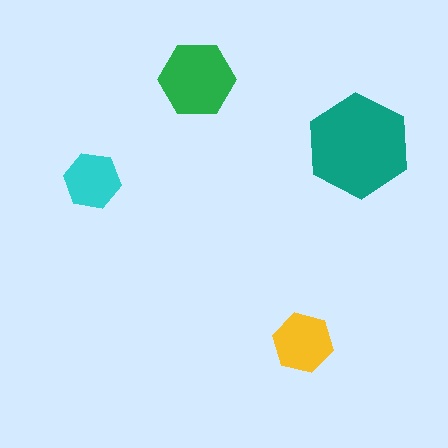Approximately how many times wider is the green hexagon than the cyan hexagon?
About 1.5 times wider.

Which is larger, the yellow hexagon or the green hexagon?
The green one.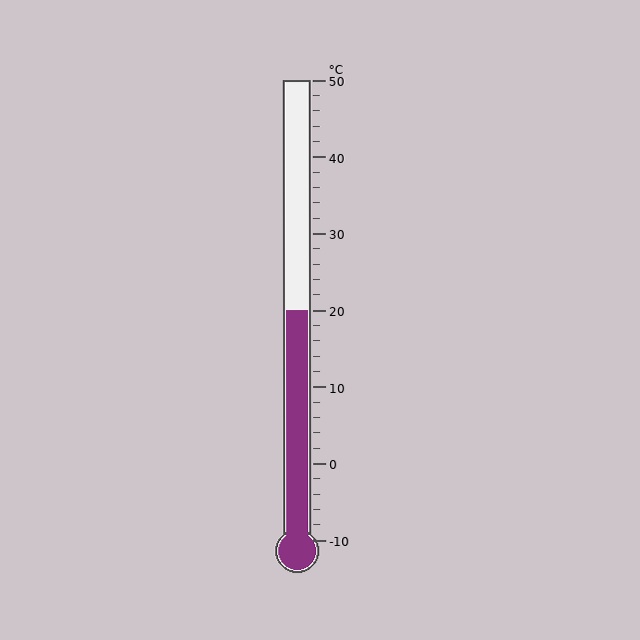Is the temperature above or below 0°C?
The temperature is above 0°C.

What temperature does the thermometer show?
The thermometer shows approximately 20°C.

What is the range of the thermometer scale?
The thermometer scale ranges from -10°C to 50°C.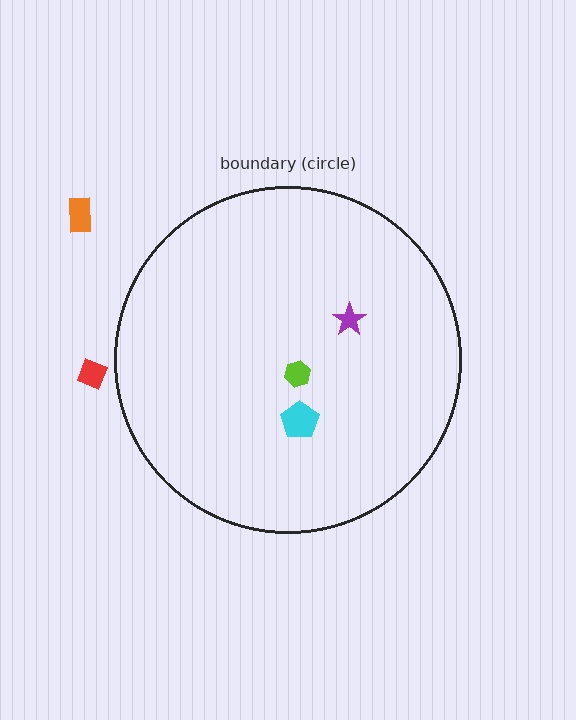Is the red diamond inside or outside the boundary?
Outside.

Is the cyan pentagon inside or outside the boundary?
Inside.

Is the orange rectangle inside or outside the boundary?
Outside.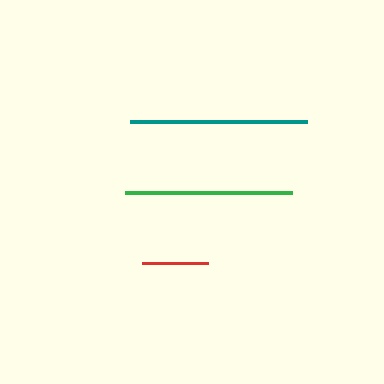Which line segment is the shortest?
The red line is the shortest at approximately 67 pixels.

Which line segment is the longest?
The teal line is the longest at approximately 177 pixels.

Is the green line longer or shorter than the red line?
The green line is longer than the red line.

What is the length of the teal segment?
The teal segment is approximately 177 pixels long.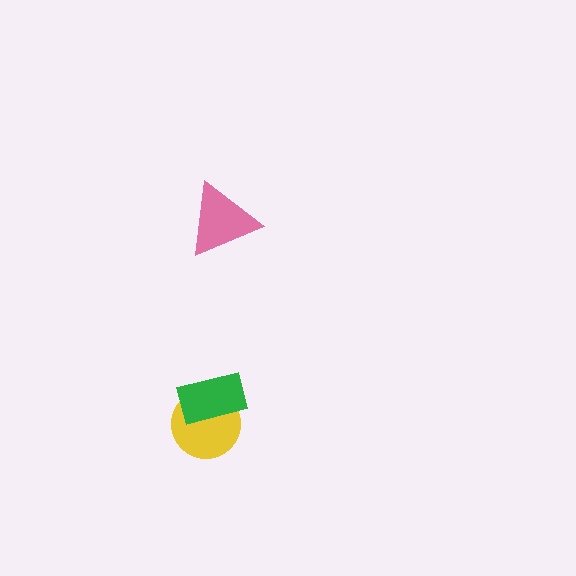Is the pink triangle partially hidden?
No, no other shape covers it.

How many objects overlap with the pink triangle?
0 objects overlap with the pink triangle.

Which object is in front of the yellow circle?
The green rectangle is in front of the yellow circle.